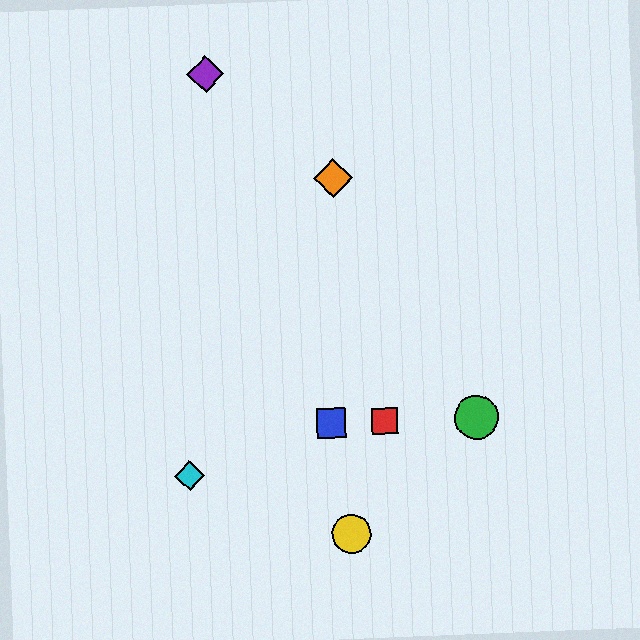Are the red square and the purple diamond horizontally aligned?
No, the red square is at y≈421 and the purple diamond is at y≈74.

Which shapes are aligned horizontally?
The red square, the blue square, the green circle are aligned horizontally.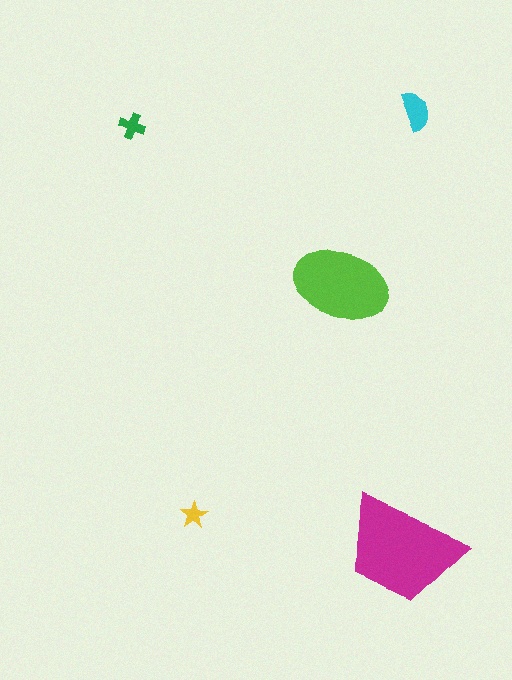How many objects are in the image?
There are 5 objects in the image.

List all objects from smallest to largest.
The yellow star, the green cross, the cyan semicircle, the lime ellipse, the magenta trapezoid.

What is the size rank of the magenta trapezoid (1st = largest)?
1st.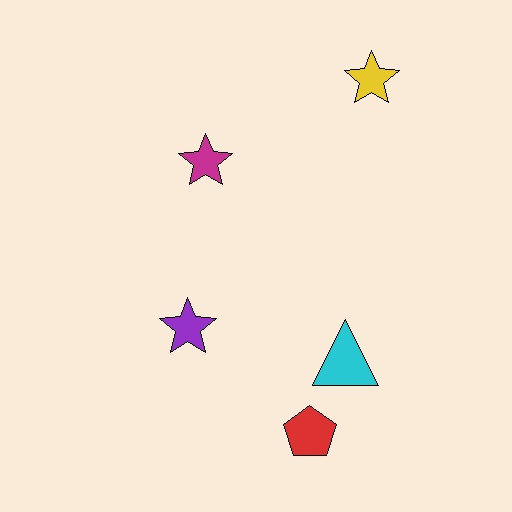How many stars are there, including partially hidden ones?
There are 3 stars.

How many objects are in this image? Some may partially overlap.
There are 5 objects.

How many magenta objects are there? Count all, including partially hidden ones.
There is 1 magenta object.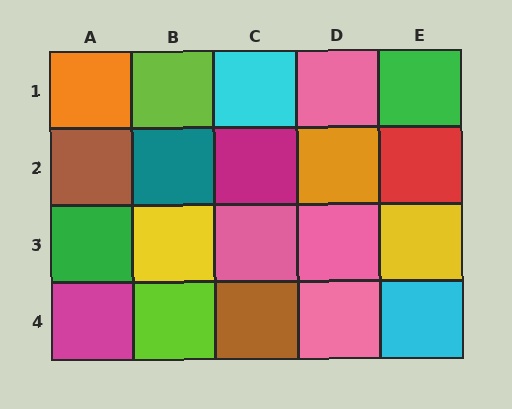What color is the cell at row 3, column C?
Pink.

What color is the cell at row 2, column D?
Orange.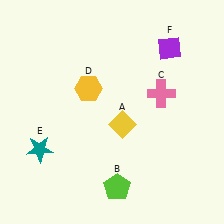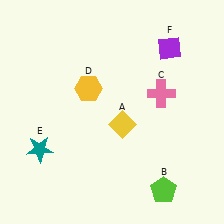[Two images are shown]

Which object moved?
The lime pentagon (B) moved right.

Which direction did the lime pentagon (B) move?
The lime pentagon (B) moved right.